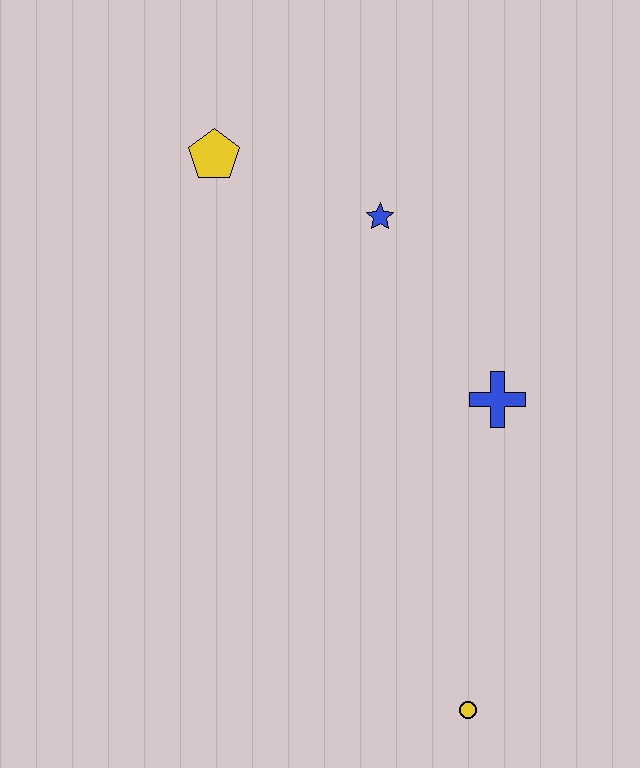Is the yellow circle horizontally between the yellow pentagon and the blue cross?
Yes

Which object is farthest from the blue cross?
The yellow pentagon is farthest from the blue cross.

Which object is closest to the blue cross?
The blue star is closest to the blue cross.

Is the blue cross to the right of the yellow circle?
Yes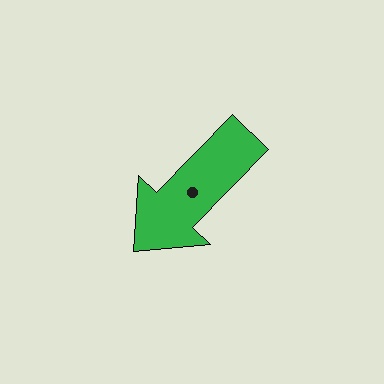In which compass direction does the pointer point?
Southwest.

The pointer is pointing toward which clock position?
Roughly 7 o'clock.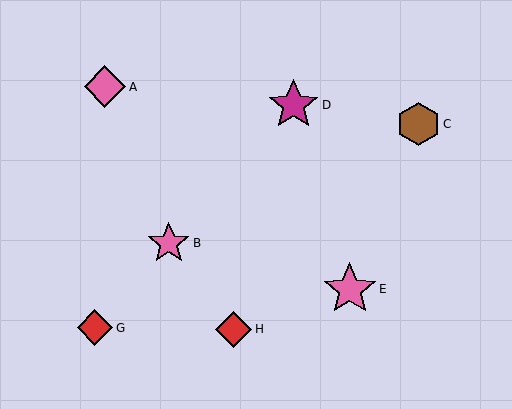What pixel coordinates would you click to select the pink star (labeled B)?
Click at (169, 243) to select the pink star B.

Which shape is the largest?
The pink star (labeled E) is the largest.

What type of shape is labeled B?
Shape B is a pink star.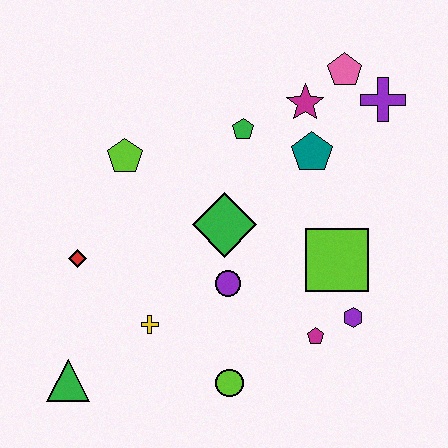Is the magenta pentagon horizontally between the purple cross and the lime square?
No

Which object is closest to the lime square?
The purple hexagon is closest to the lime square.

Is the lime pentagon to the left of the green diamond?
Yes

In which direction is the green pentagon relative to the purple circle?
The green pentagon is above the purple circle.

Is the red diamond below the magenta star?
Yes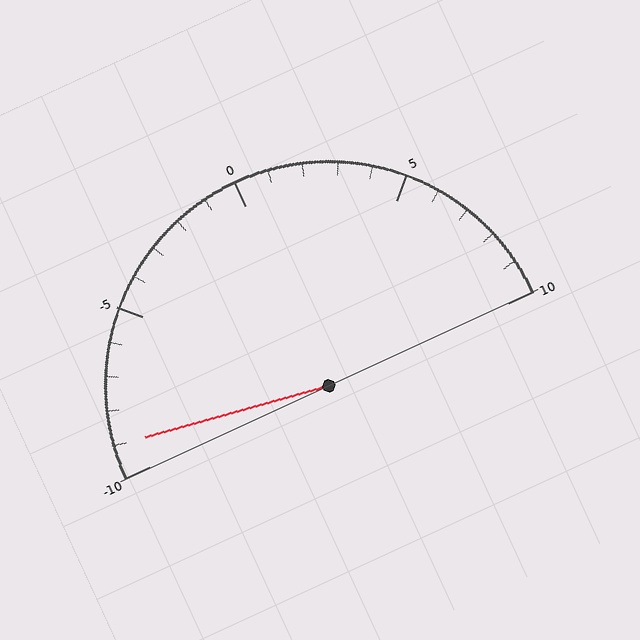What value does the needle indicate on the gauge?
The needle indicates approximately -9.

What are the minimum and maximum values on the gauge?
The gauge ranges from -10 to 10.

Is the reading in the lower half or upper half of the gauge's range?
The reading is in the lower half of the range (-10 to 10).